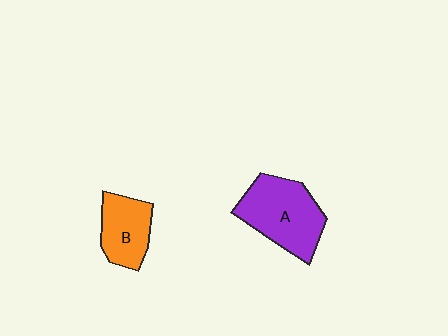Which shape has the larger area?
Shape A (purple).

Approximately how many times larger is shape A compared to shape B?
Approximately 1.5 times.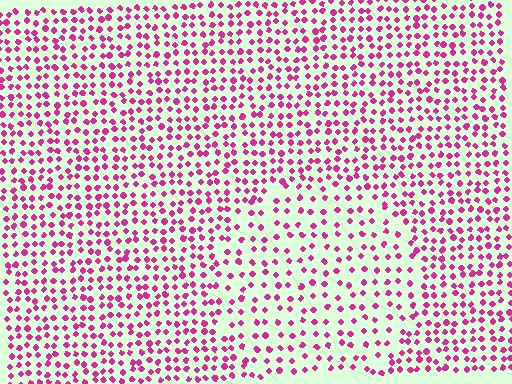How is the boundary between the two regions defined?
The boundary is defined by a change in element density (approximately 1.7x ratio). All elements are the same color, size, and shape.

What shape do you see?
I see a circle.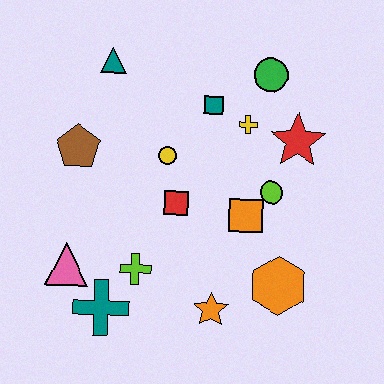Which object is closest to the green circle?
The yellow cross is closest to the green circle.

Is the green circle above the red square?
Yes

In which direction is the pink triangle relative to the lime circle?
The pink triangle is to the left of the lime circle.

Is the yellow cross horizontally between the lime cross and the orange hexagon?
Yes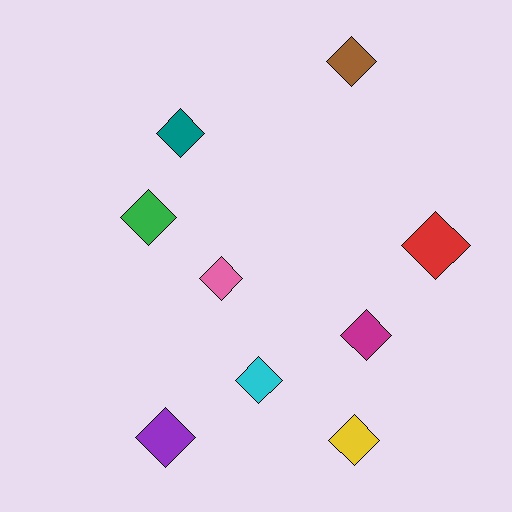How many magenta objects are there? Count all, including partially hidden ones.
There is 1 magenta object.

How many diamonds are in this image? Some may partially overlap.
There are 9 diamonds.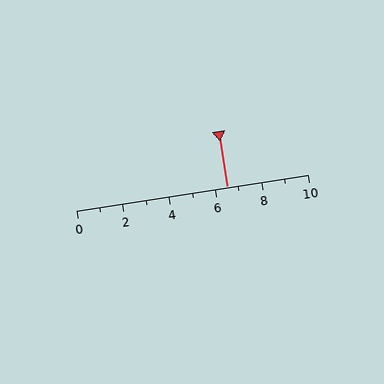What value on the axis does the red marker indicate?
The marker indicates approximately 6.5.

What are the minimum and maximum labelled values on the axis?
The axis runs from 0 to 10.